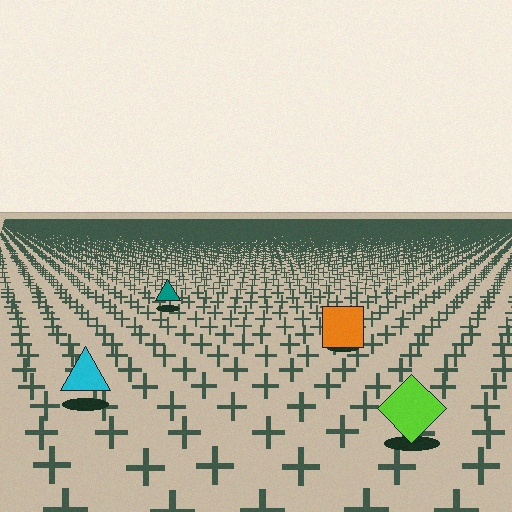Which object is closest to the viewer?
The lime diamond is closest. The texture marks near it are larger and more spread out.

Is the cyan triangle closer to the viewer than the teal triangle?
Yes. The cyan triangle is closer — you can tell from the texture gradient: the ground texture is coarser near it.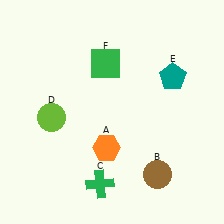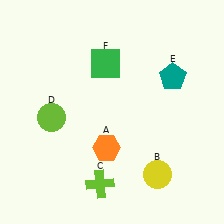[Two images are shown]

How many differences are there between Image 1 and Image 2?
There are 2 differences between the two images.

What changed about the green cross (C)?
In Image 1, C is green. In Image 2, it changed to lime.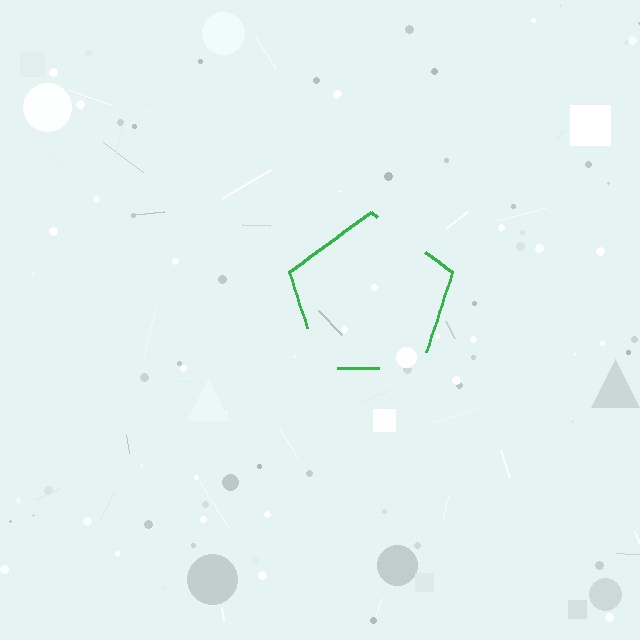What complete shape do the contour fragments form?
The contour fragments form a pentagon.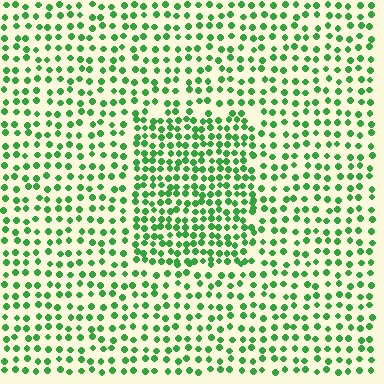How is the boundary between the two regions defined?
The boundary is defined by a change in element density (approximately 1.7x ratio). All elements are the same color, size, and shape.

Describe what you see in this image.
The image contains small green elements arranged at two different densities. A rectangle-shaped region is visible where the elements are more densely packed than the surrounding area.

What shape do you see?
I see a rectangle.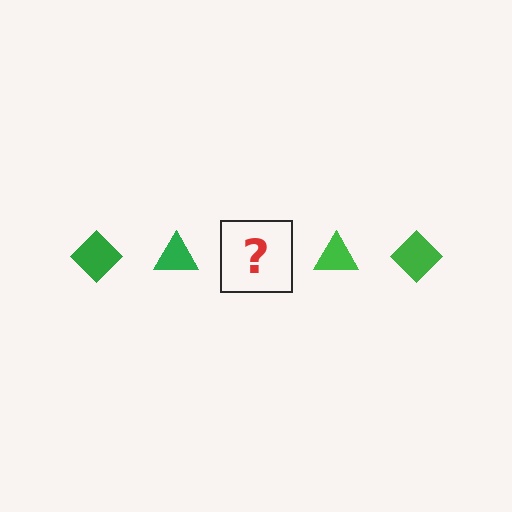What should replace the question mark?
The question mark should be replaced with a green diamond.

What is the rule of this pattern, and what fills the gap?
The rule is that the pattern cycles through diamond, triangle shapes in green. The gap should be filled with a green diamond.